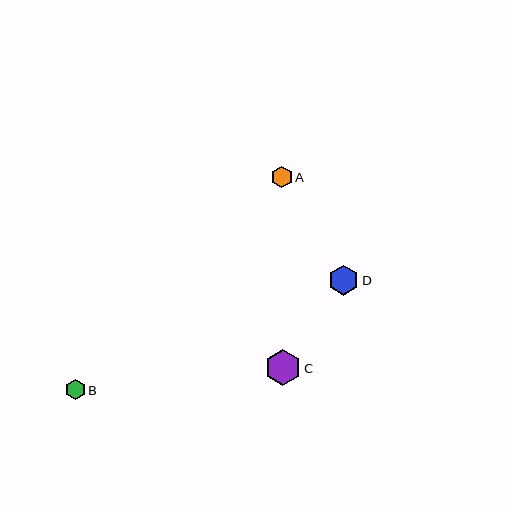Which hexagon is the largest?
Hexagon C is the largest with a size of approximately 36 pixels.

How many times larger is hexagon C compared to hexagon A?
Hexagon C is approximately 1.7 times the size of hexagon A.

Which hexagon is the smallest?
Hexagon B is the smallest with a size of approximately 20 pixels.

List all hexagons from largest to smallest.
From largest to smallest: C, D, A, B.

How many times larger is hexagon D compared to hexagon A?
Hexagon D is approximately 1.4 times the size of hexagon A.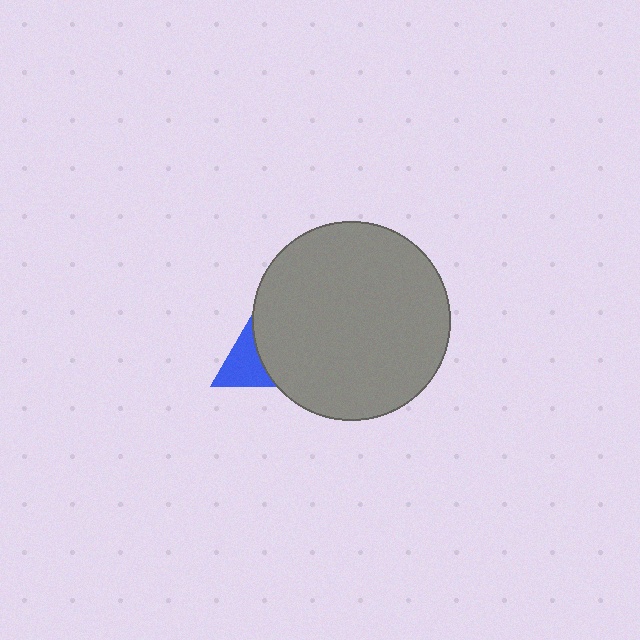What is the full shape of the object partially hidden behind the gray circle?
The partially hidden object is a blue triangle.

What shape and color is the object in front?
The object in front is a gray circle.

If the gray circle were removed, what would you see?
You would see the complete blue triangle.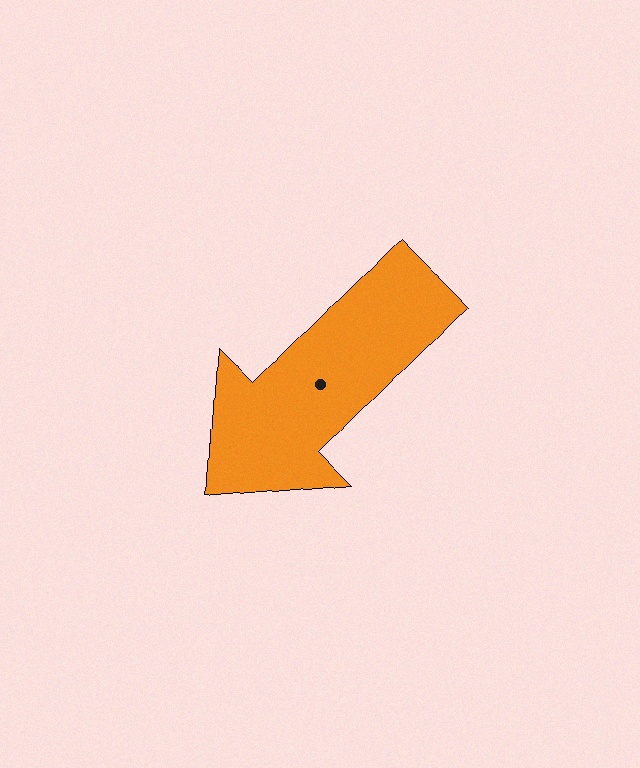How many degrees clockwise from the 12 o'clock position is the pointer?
Approximately 224 degrees.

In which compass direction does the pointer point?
Southwest.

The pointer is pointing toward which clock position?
Roughly 7 o'clock.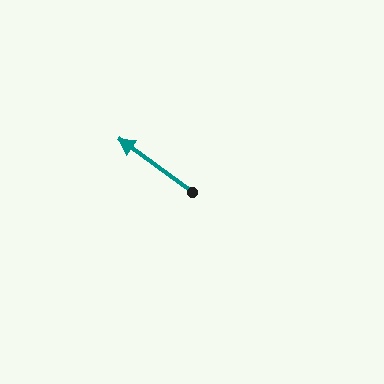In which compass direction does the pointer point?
Northwest.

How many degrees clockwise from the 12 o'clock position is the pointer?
Approximately 306 degrees.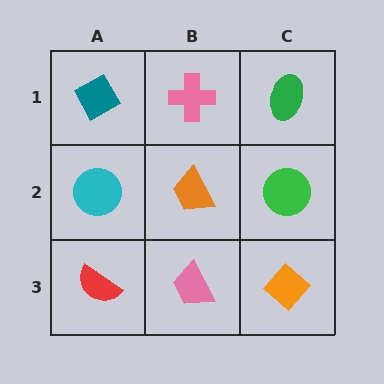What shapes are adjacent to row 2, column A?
A teal diamond (row 1, column A), a red semicircle (row 3, column A), an orange trapezoid (row 2, column B).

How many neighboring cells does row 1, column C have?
2.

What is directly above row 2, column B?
A pink cross.